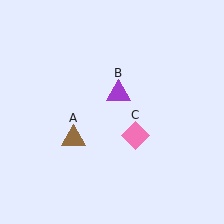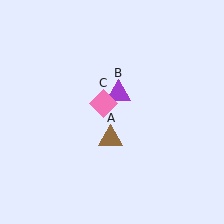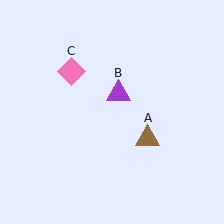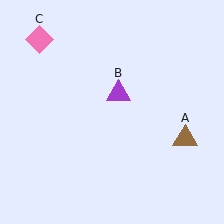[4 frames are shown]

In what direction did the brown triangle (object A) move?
The brown triangle (object A) moved right.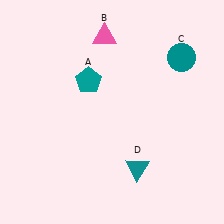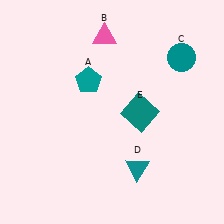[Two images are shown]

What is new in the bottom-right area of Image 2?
A teal square (E) was added in the bottom-right area of Image 2.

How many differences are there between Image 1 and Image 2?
There is 1 difference between the two images.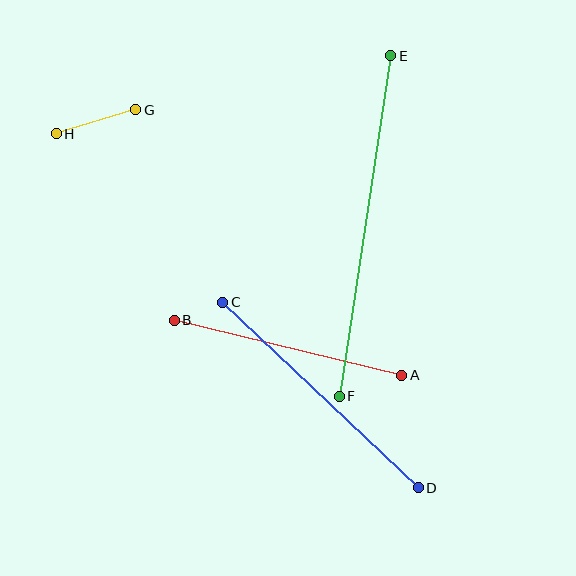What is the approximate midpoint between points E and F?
The midpoint is at approximately (365, 226) pixels.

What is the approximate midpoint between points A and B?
The midpoint is at approximately (288, 348) pixels.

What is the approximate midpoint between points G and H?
The midpoint is at approximately (96, 122) pixels.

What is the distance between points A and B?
The distance is approximately 234 pixels.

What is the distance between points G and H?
The distance is approximately 83 pixels.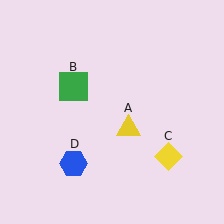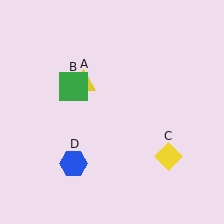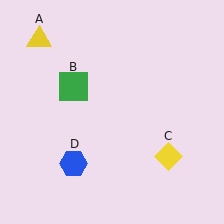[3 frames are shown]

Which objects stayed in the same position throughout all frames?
Green square (object B) and yellow diamond (object C) and blue hexagon (object D) remained stationary.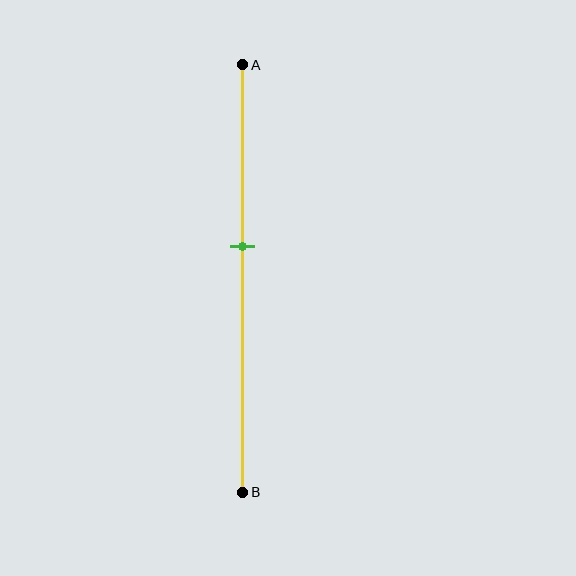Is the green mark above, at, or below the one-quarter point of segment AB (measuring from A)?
The green mark is below the one-quarter point of segment AB.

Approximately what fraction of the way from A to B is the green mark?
The green mark is approximately 45% of the way from A to B.